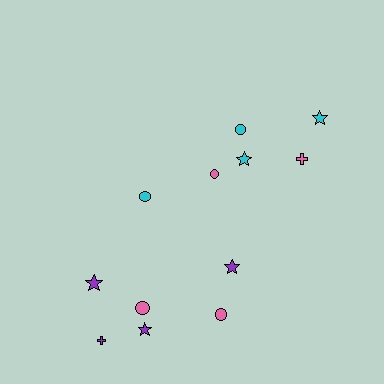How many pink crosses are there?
There is 1 pink cross.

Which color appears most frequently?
Purple, with 4 objects.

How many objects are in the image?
There are 12 objects.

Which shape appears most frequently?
Star, with 5 objects.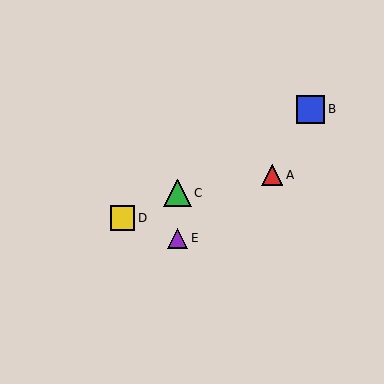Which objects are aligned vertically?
Objects C, E are aligned vertically.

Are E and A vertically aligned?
No, E is at x≈178 and A is at x≈272.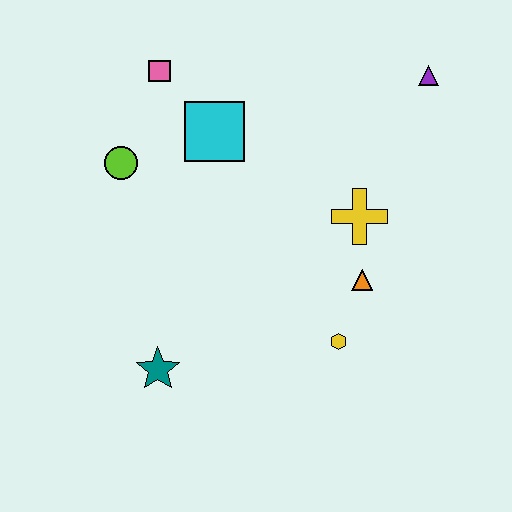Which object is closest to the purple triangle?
The yellow cross is closest to the purple triangle.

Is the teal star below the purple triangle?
Yes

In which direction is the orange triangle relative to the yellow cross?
The orange triangle is below the yellow cross.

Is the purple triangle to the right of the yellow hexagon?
Yes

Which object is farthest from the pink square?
The yellow hexagon is farthest from the pink square.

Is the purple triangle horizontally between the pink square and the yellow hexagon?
No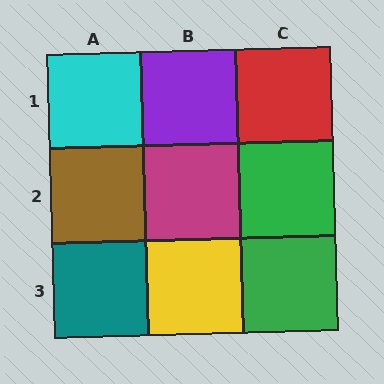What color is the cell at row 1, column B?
Purple.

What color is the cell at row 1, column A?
Cyan.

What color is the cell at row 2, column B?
Magenta.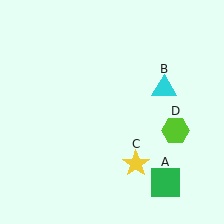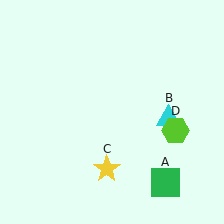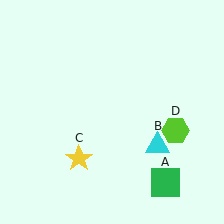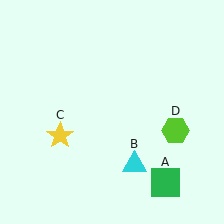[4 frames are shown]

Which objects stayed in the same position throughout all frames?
Green square (object A) and lime hexagon (object D) remained stationary.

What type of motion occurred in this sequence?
The cyan triangle (object B), yellow star (object C) rotated clockwise around the center of the scene.